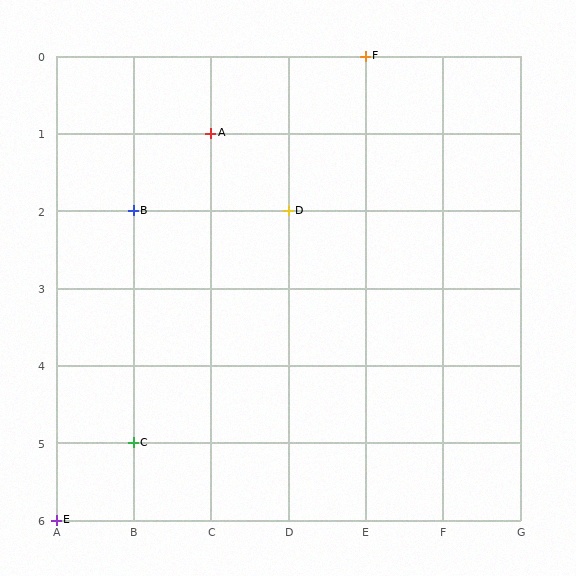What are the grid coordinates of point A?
Point A is at grid coordinates (C, 1).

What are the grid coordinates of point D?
Point D is at grid coordinates (D, 2).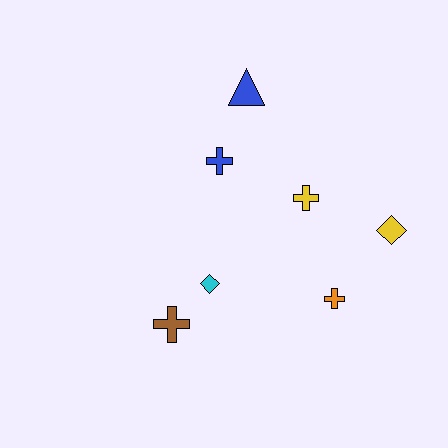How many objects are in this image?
There are 7 objects.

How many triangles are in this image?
There is 1 triangle.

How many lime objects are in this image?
There are no lime objects.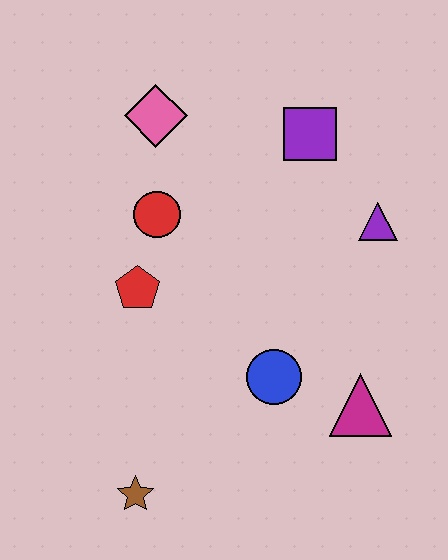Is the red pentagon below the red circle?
Yes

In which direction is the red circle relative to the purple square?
The red circle is to the left of the purple square.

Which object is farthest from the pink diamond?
The brown star is farthest from the pink diamond.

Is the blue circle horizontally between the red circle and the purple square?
Yes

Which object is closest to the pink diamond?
The red circle is closest to the pink diamond.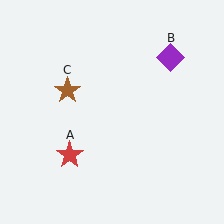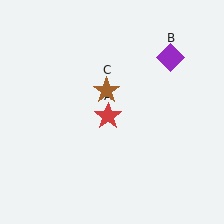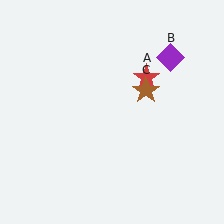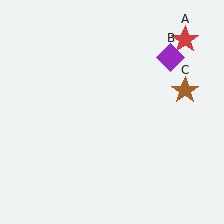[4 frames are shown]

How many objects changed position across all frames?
2 objects changed position: red star (object A), brown star (object C).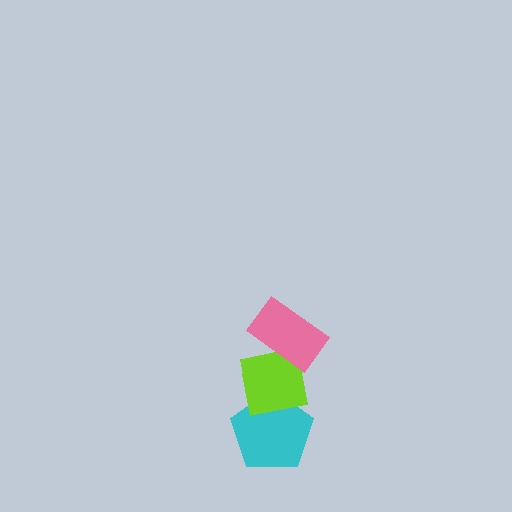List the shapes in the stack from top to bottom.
From top to bottom: the pink rectangle, the lime square, the cyan pentagon.